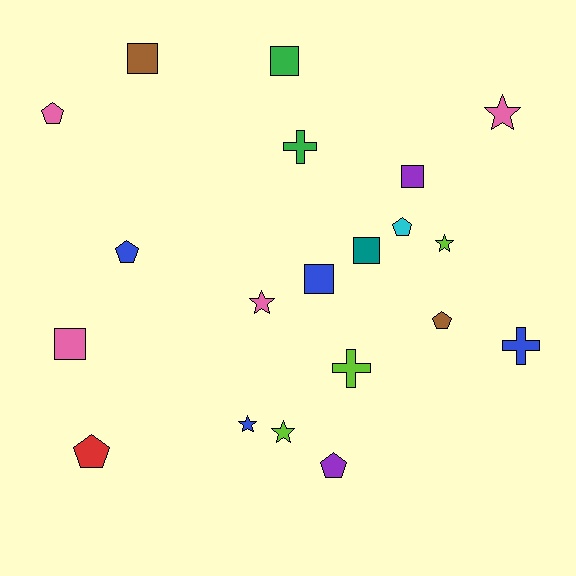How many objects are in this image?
There are 20 objects.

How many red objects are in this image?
There is 1 red object.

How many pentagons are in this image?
There are 6 pentagons.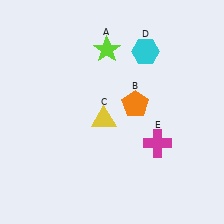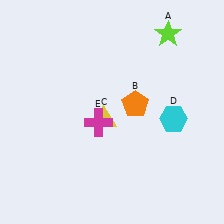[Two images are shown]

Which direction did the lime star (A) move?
The lime star (A) moved right.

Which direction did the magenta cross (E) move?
The magenta cross (E) moved left.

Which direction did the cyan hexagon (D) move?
The cyan hexagon (D) moved down.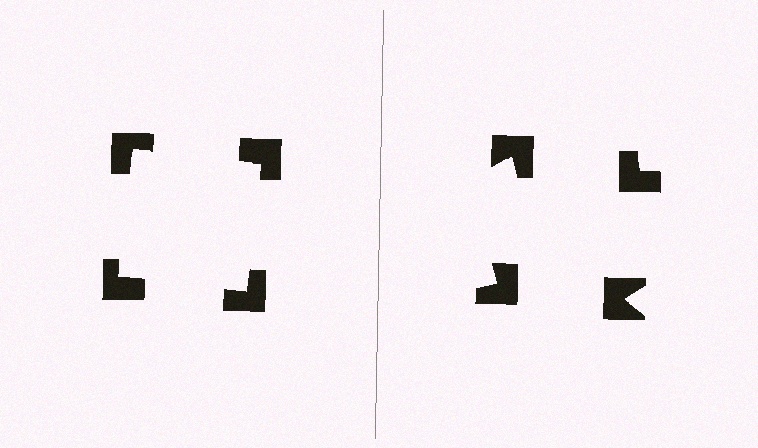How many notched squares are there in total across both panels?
8 — 4 on each side.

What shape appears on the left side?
An illusory square.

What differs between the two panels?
The notched squares are positioned identically on both sides; only the wedge orientations differ. On the left they align to a square; on the right they are misaligned.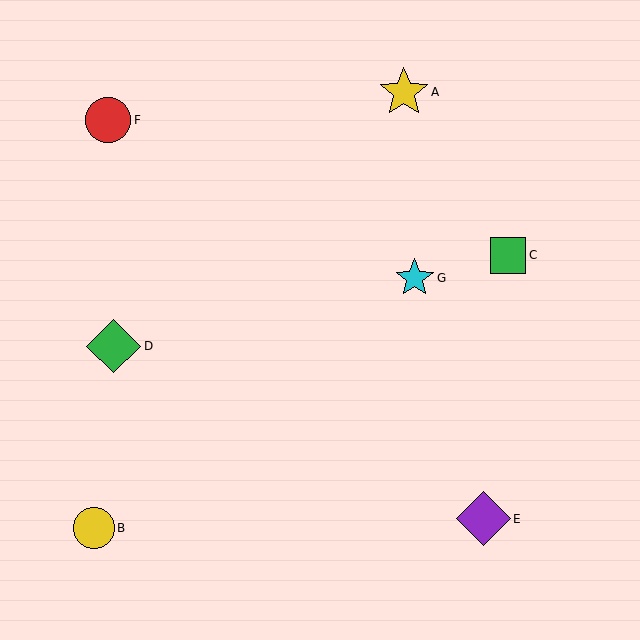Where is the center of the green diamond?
The center of the green diamond is at (114, 346).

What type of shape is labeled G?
Shape G is a cyan star.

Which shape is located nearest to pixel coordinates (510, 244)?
The green square (labeled C) at (508, 255) is nearest to that location.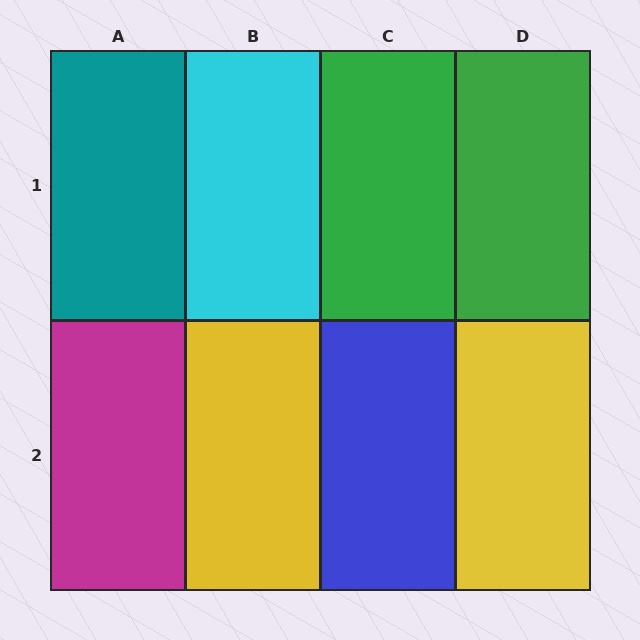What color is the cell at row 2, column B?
Yellow.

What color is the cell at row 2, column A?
Magenta.